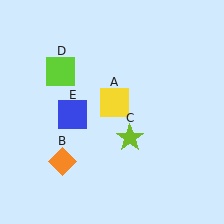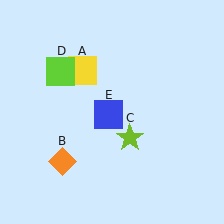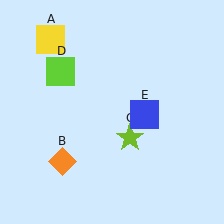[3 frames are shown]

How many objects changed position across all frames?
2 objects changed position: yellow square (object A), blue square (object E).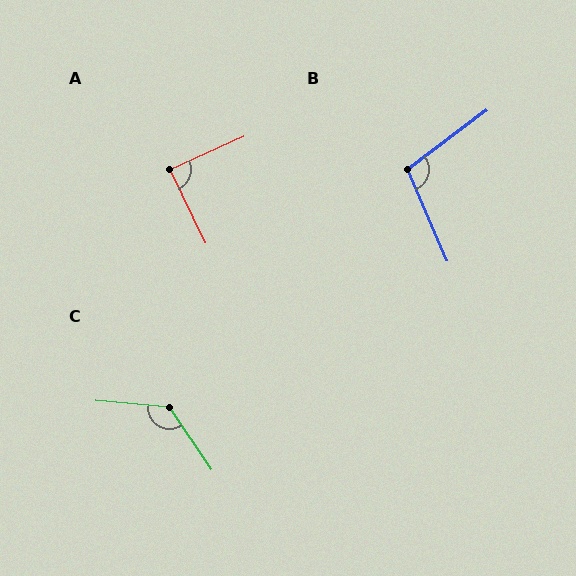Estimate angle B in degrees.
Approximately 103 degrees.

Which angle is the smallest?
A, at approximately 89 degrees.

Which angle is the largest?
C, at approximately 129 degrees.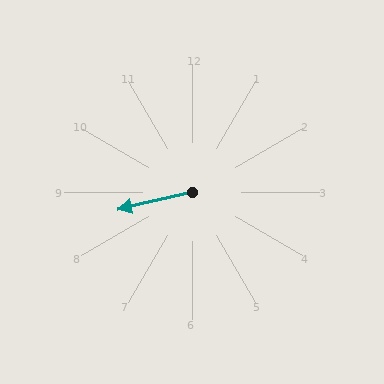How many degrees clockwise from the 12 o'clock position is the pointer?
Approximately 257 degrees.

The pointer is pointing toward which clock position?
Roughly 9 o'clock.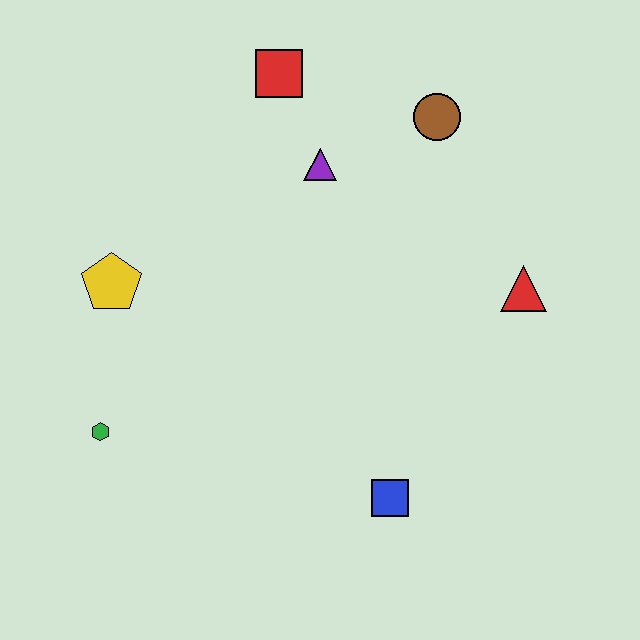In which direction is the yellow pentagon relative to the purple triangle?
The yellow pentagon is to the left of the purple triangle.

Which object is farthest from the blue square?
The red square is farthest from the blue square.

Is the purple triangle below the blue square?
No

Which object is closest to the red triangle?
The brown circle is closest to the red triangle.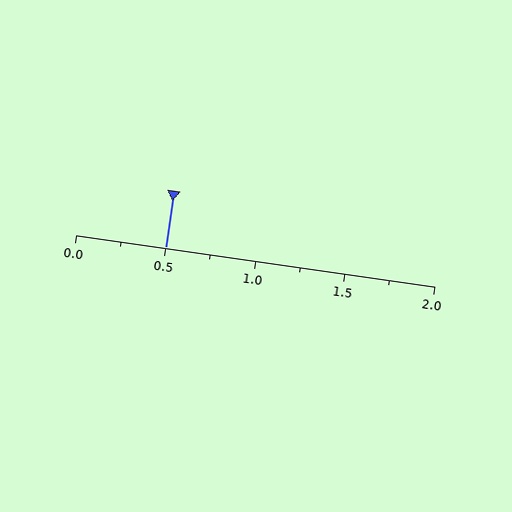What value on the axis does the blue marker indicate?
The marker indicates approximately 0.5.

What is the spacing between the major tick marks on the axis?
The major ticks are spaced 0.5 apart.